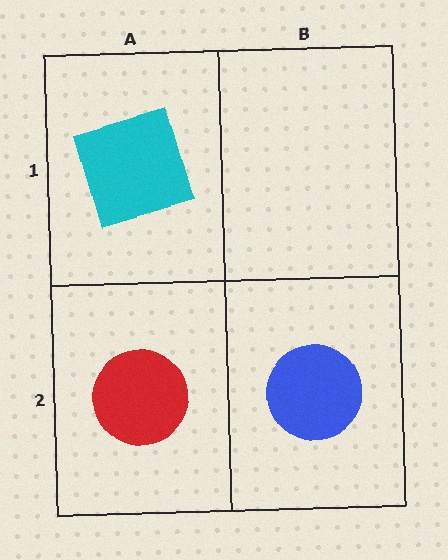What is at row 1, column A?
A cyan square.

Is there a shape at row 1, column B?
No, that cell is empty.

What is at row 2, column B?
A blue circle.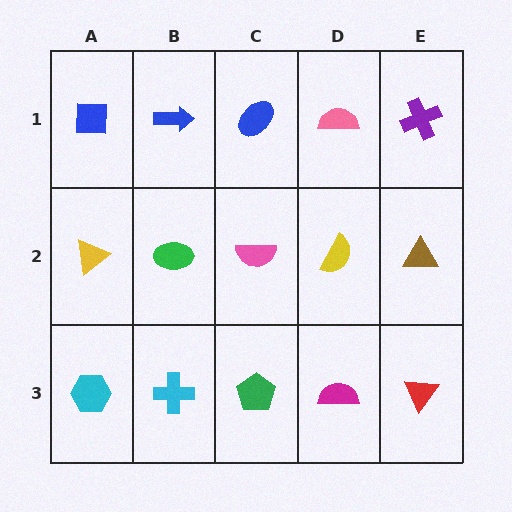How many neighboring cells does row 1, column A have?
2.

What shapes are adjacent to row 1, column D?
A yellow semicircle (row 2, column D), a blue ellipse (row 1, column C), a purple cross (row 1, column E).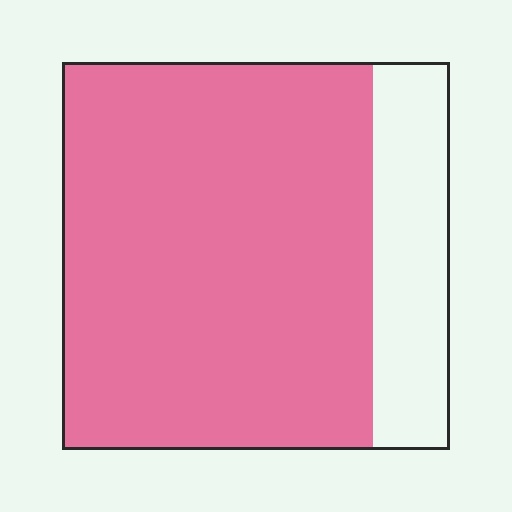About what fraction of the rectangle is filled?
About four fifths (4/5).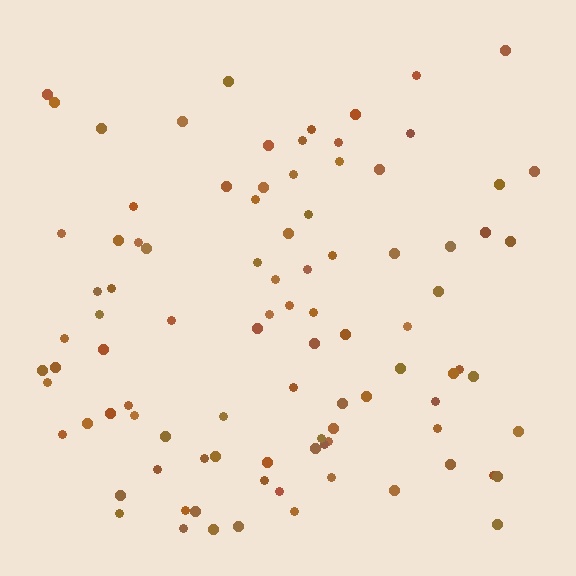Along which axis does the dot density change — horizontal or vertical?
Vertical.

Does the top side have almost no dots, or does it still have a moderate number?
Still a moderate number, just noticeably fewer than the bottom.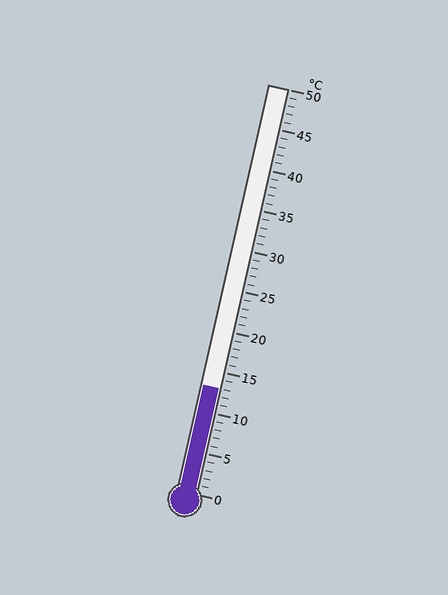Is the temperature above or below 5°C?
The temperature is above 5°C.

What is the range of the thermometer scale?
The thermometer scale ranges from 0°C to 50°C.